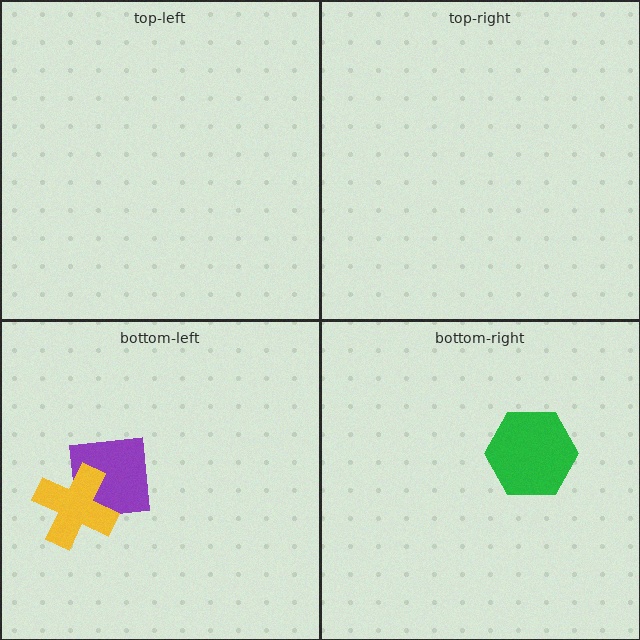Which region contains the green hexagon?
The bottom-right region.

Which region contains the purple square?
The bottom-left region.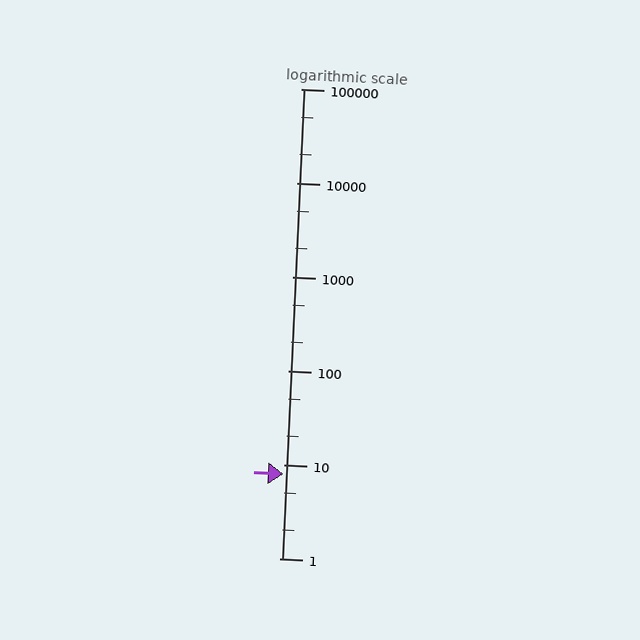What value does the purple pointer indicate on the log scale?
The pointer indicates approximately 7.9.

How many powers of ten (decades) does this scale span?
The scale spans 5 decades, from 1 to 100000.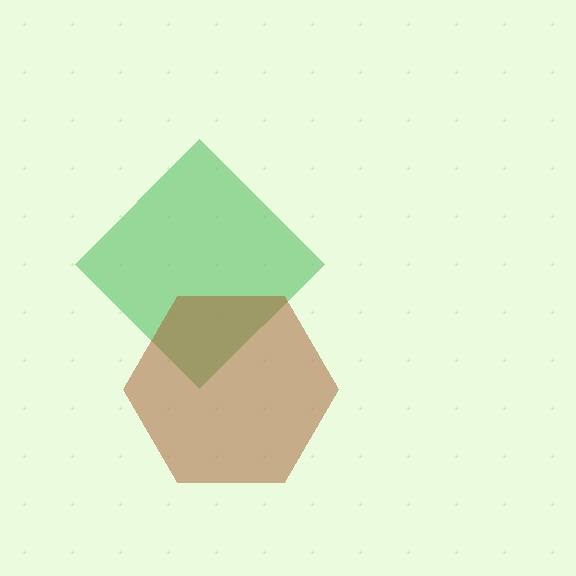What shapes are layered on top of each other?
The layered shapes are: a green diamond, a brown hexagon.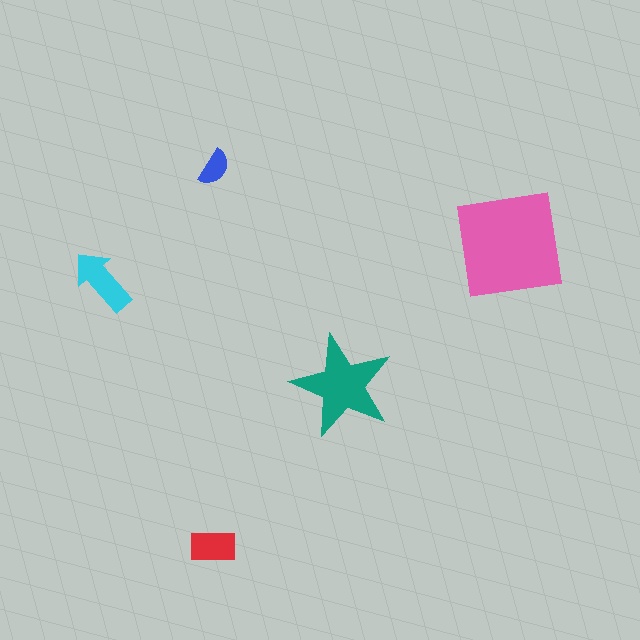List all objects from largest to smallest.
The pink square, the teal star, the cyan arrow, the red rectangle, the blue semicircle.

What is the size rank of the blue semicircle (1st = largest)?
5th.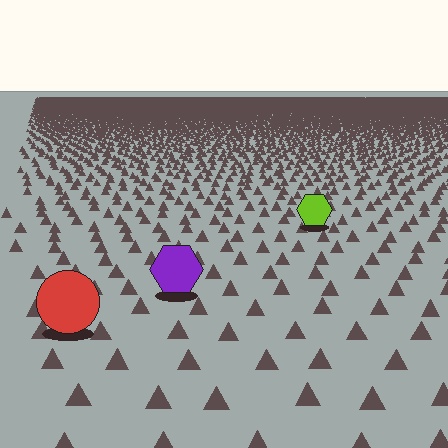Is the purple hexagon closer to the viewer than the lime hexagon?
Yes. The purple hexagon is closer — you can tell from the texture gradient: the ground texture is coarser near it.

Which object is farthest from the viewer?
The lime hexagon is farthest from the viewer. It appears smaller and the ground texture around it is denser.